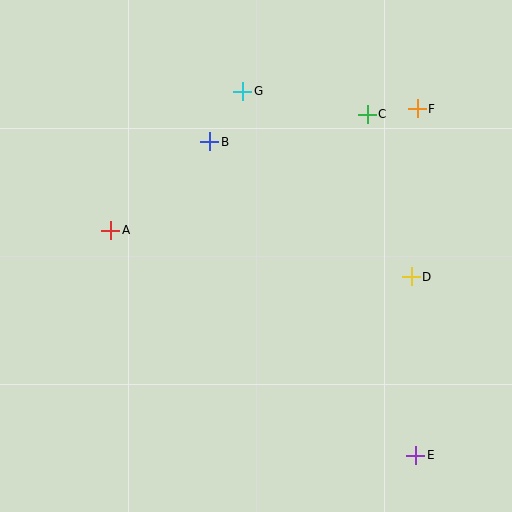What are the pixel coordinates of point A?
Point A is at (111, 230).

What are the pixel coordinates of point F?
Point F is at (417, 109).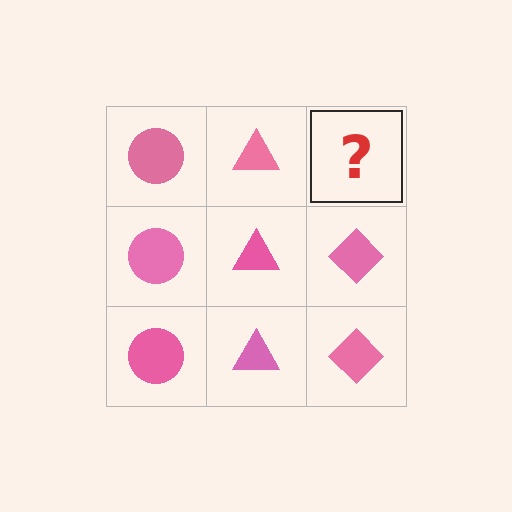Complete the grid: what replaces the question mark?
The question mark should be replaced with a pink diamond.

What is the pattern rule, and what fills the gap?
The rule is that each column has a consistent shape. The gap should be filled with a pink diamond.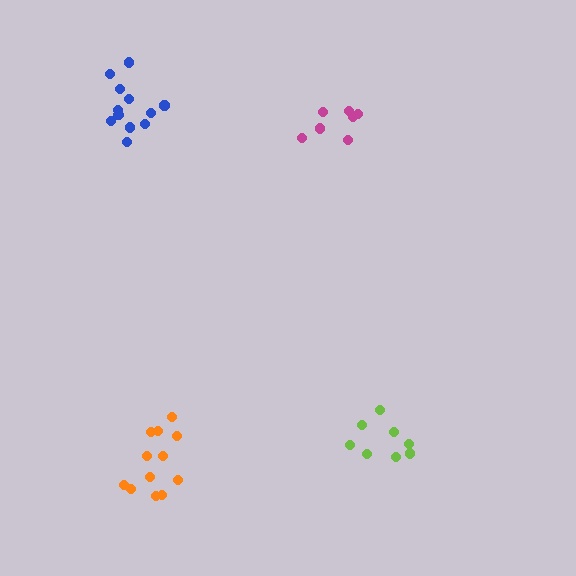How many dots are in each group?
Group 1: 12 dots, Group 2: 12 dots, Group 3: 8 dots, Group 4: 7 dots (39 total).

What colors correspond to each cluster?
The clusters are colored: orange, blue, lime, magenta.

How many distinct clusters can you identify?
There are 4 distinct clusters.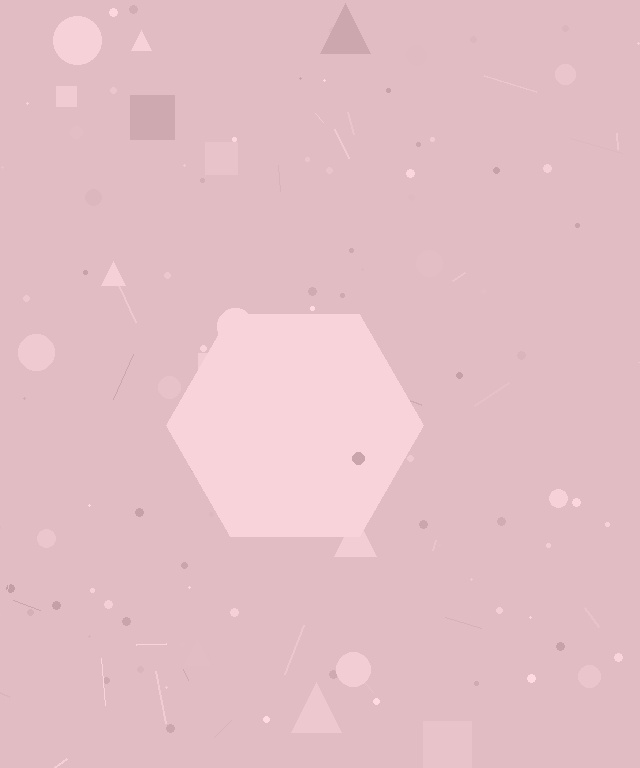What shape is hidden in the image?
A hexagon is hidden in the image.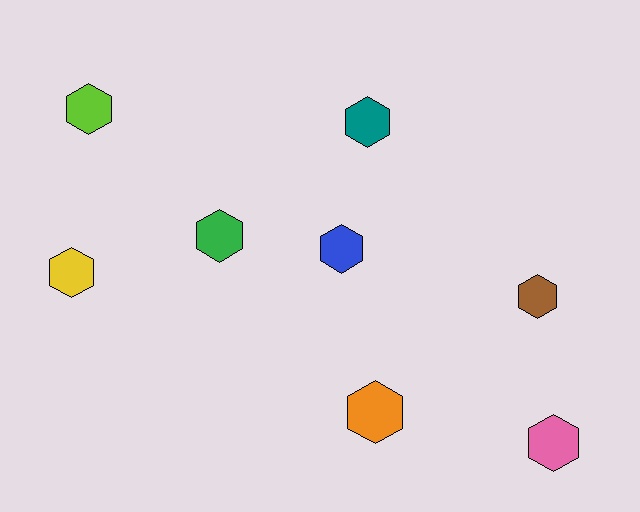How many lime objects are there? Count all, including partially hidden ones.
There is 1 lime object.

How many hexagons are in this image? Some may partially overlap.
There are 8 hexagons.